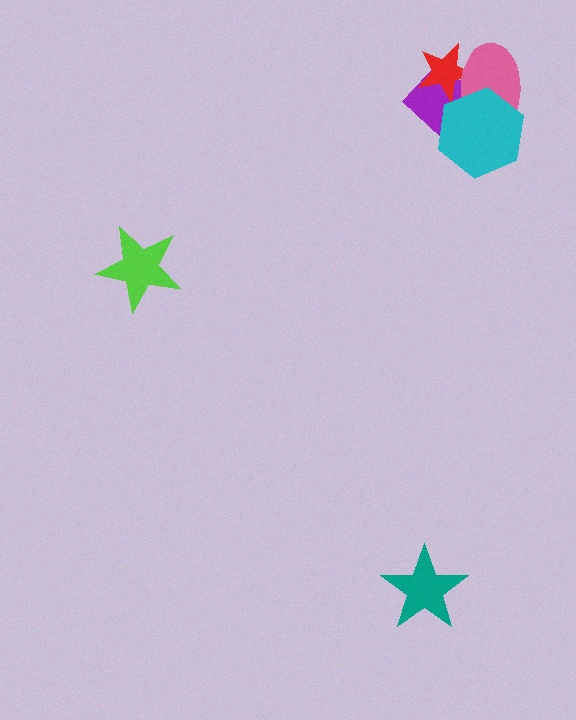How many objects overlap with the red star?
2 objects overlap with the red star.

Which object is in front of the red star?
The pink ellipse is in front of the red star.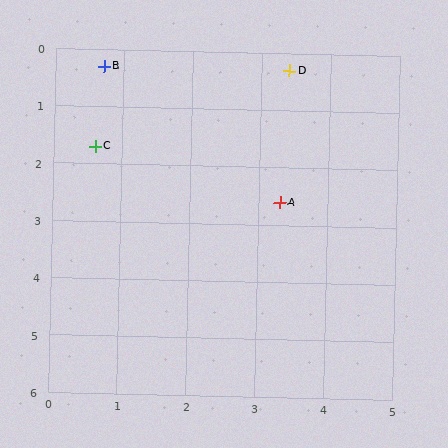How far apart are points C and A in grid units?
Points C and A are about 2.8 grid units apart.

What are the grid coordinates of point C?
Point C is at approximately (0.6, 1.7).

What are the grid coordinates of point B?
Point B is at approximately (0.7, 0.3).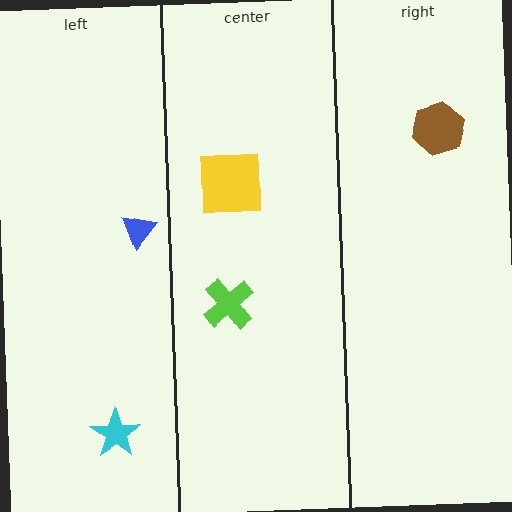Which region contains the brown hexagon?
The right region.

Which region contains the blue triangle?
The left region.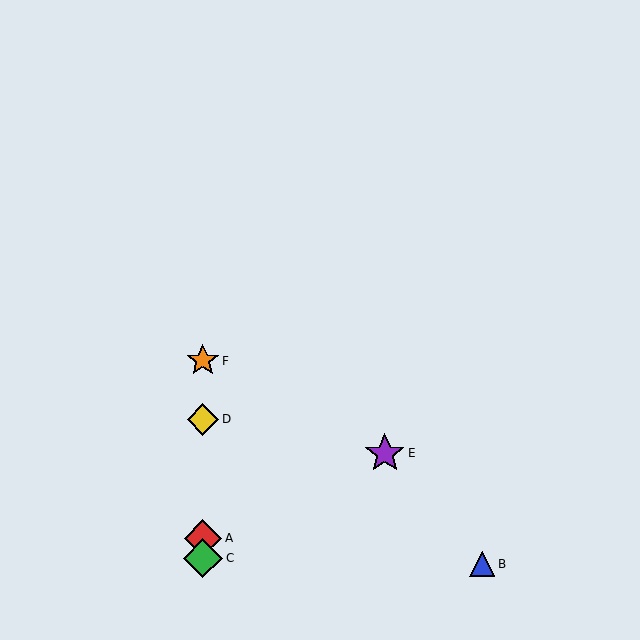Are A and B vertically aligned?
No, A is at x≈203 and B is at x≈482.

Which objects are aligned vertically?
Objects A, C, D, F are aligned vertically.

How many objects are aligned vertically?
4 objects (A, C, D, F) are aligned vertically.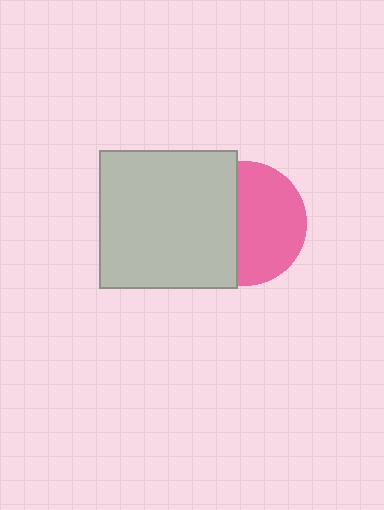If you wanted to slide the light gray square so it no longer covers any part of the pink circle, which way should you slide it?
Slide it left — that is the most direct way to separate the two shapes.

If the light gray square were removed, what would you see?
You would see the complete pink circle.